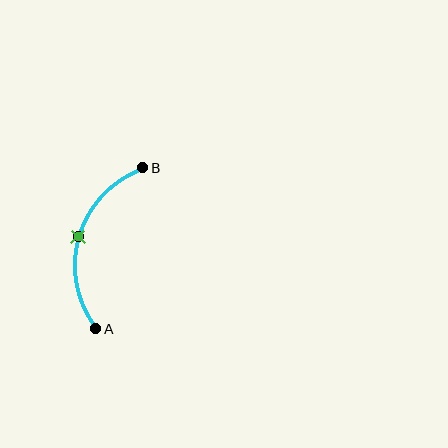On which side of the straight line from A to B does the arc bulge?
The arc bulges to the left of the straight line connecting A and B.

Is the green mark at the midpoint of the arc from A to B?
Yes. The green mark lies on the arc at equal arc-length from both A and B — it is the arc midpoint.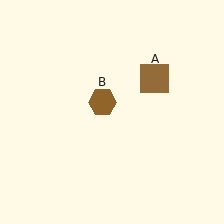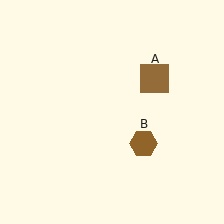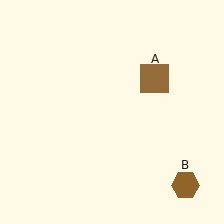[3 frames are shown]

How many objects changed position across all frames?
1 object changed position: brown hexagon (object B).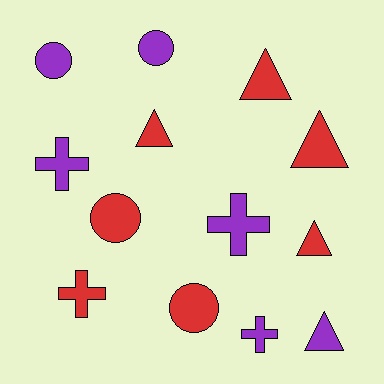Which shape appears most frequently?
Triangle, with 5 objects.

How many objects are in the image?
There are 13 objects.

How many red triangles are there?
There are 4 red triangles.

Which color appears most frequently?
Red, with 7 objects.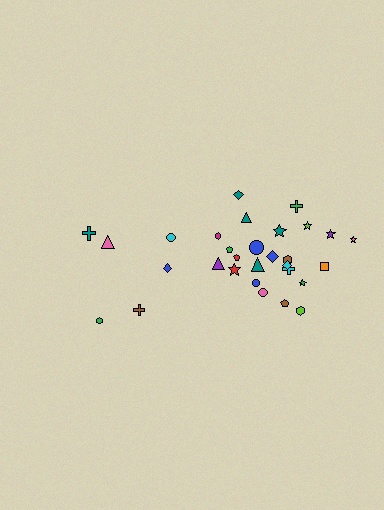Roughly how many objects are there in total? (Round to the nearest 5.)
Roughly 30 objects in total.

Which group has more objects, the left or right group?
The right group.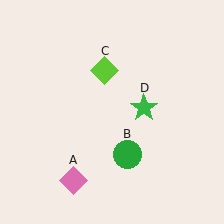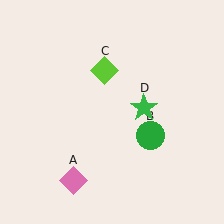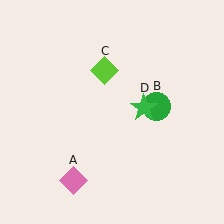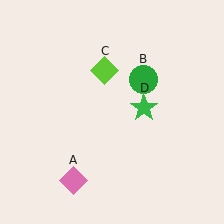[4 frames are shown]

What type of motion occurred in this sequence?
The green circle (object B) rotated counterclockwise around the center of the scene.